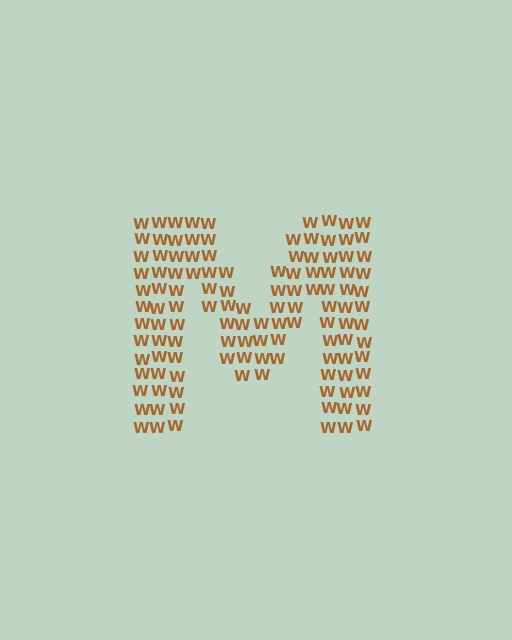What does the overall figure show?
The overall figure shows the letter M.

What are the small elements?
The small elements are letter W's.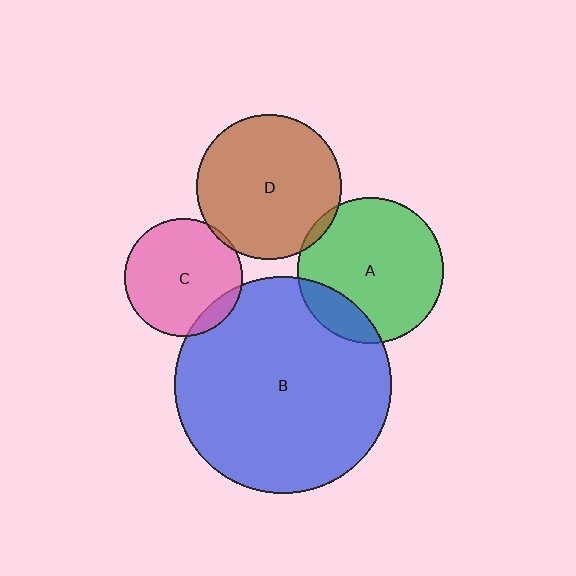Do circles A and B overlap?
Yes.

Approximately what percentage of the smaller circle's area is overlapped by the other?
Approximately 15%.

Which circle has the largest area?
Circle B (blue).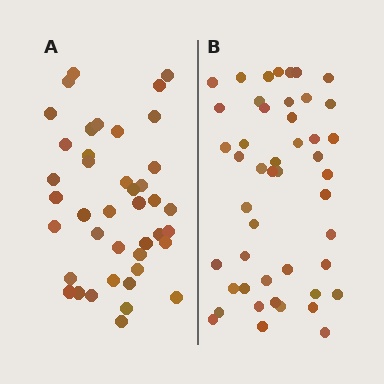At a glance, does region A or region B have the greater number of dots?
Region B (the right region) has more dots.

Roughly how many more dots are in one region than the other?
Region B has about 6 more dots than region A.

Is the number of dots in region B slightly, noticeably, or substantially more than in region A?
Region B has only slightly more — the two regions are fairly close. The ratio is roughly 1.1 to 1.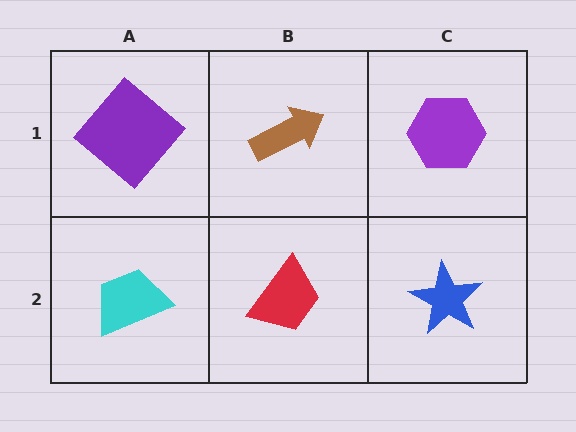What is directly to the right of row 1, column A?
A brown arrow.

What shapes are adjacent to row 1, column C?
A blue star (row 2, column C), a brown arrow (row 1, column B).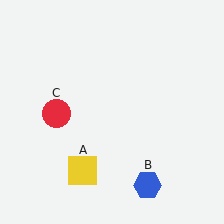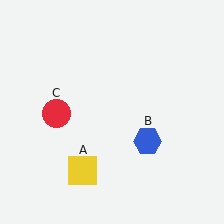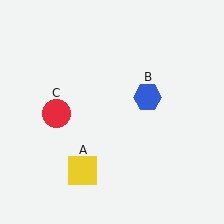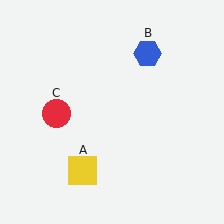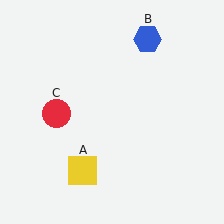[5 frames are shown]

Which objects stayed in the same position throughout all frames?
Yellow square (object A) and red circle (object C) remained stationary.